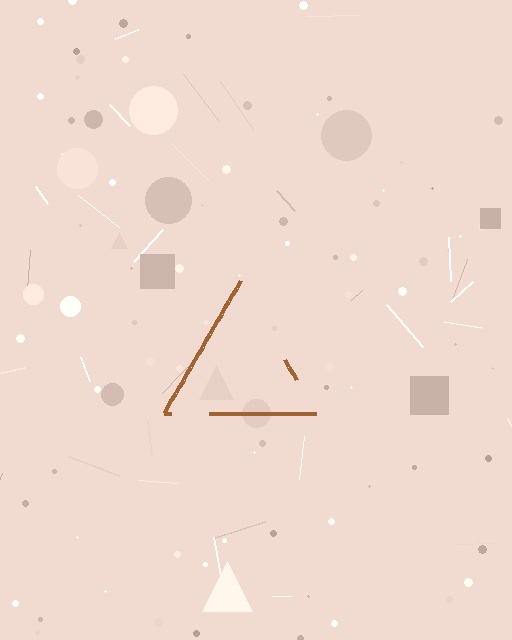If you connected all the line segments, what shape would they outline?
They would outline a triangle.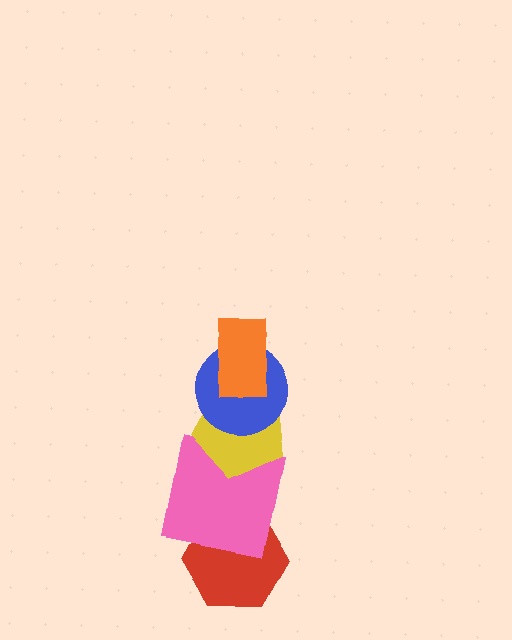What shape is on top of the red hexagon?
The pink square is on top of the red hexagon.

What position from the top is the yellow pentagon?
The yellow pentagon is 3rd from the top.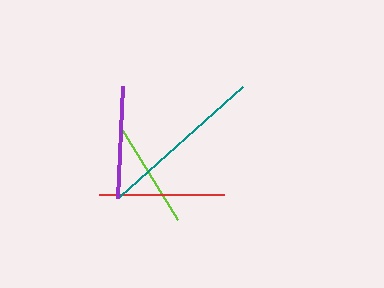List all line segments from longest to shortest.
From longest to shortest: teal, red, purple, lime.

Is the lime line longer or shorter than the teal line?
The teal line is longer than the lime line.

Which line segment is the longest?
The teal line is the longest at approximately 165 pixels.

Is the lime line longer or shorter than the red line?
The red line is longer than the lime line.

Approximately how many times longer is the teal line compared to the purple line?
The teal line is approximately 1.5 times the length of the purple line.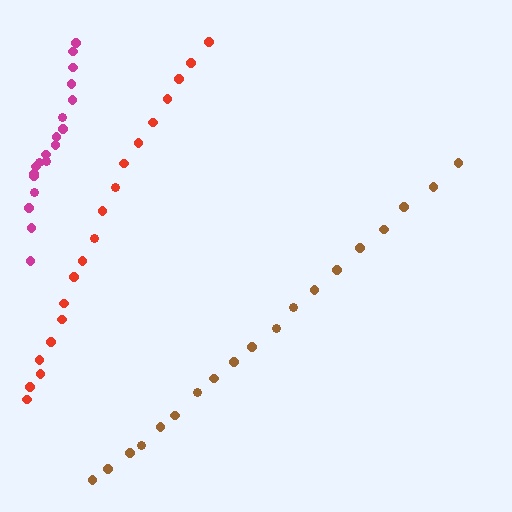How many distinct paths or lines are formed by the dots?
There are 3 distinct paths.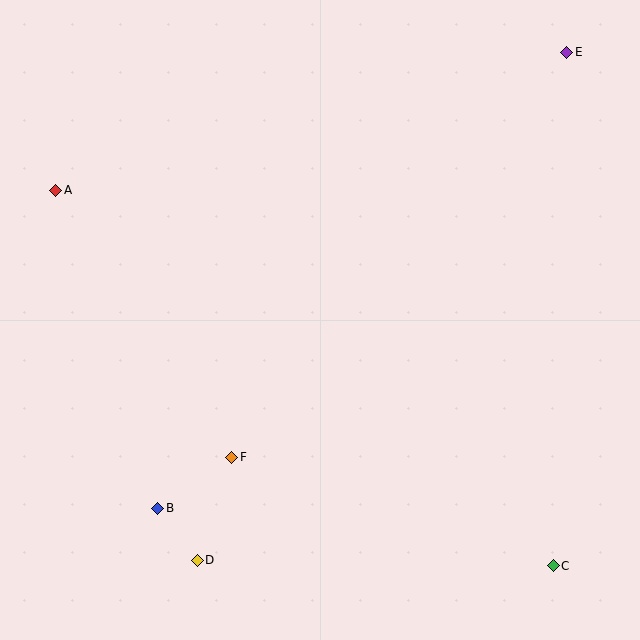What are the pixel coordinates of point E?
Point E is at (567, 52).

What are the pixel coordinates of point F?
Point F is at (232, 457).